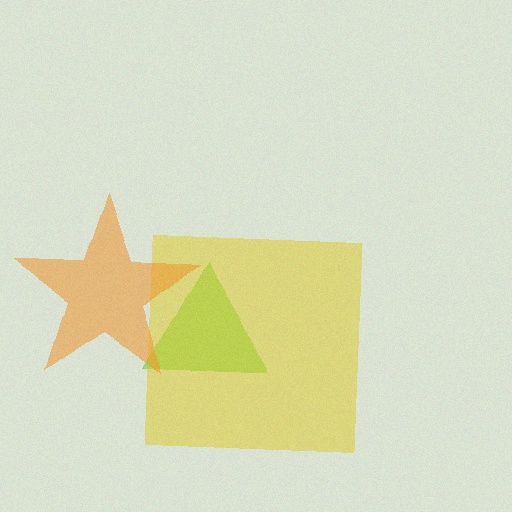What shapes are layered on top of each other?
The layered shapes are: a lime triangle, a yellow square, an orange star.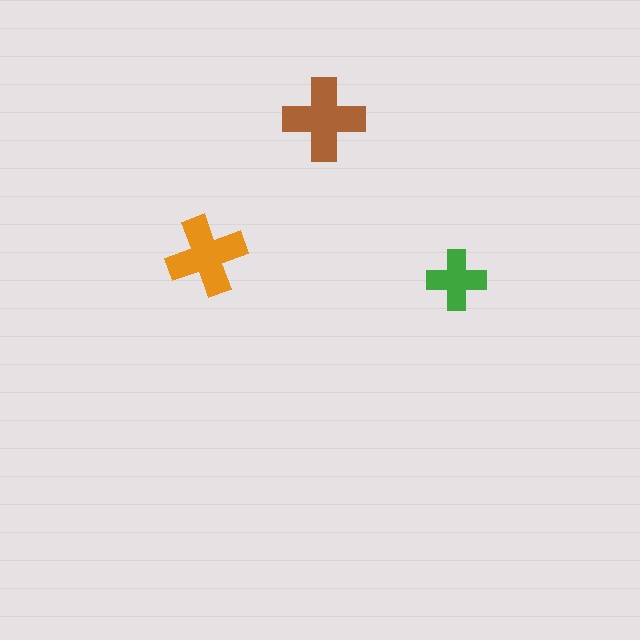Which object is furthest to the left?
The orange cross is leftmost.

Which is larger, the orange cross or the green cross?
The orange one.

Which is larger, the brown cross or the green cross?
The brown one.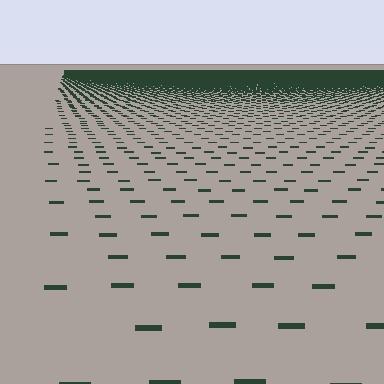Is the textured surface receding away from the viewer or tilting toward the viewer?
The surface is receding away from the viewer. Texture elements get smaller and denser toward the top.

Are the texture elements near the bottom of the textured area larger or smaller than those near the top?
Larger. Near the bottom, elements are closer to the viewer and appear at a bigger on-screen size.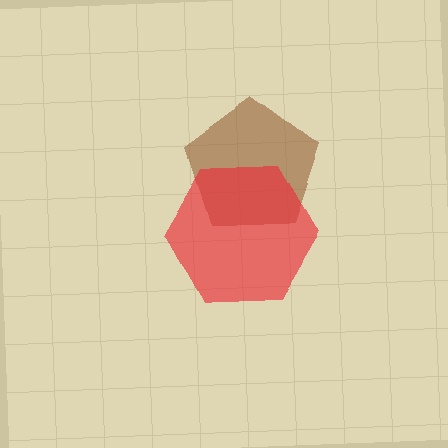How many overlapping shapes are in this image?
There are 2 overlapping shapes in the image.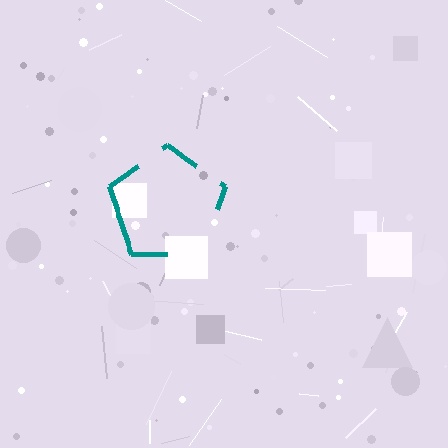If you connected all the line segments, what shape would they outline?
They would outline a pentagon.